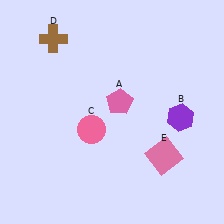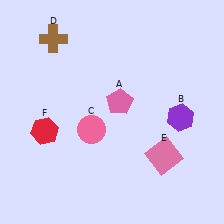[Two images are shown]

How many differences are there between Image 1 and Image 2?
There is 1 difference between the two images.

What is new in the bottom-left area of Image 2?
A red hexagon (F) was added in the bottom-left area of Image 2.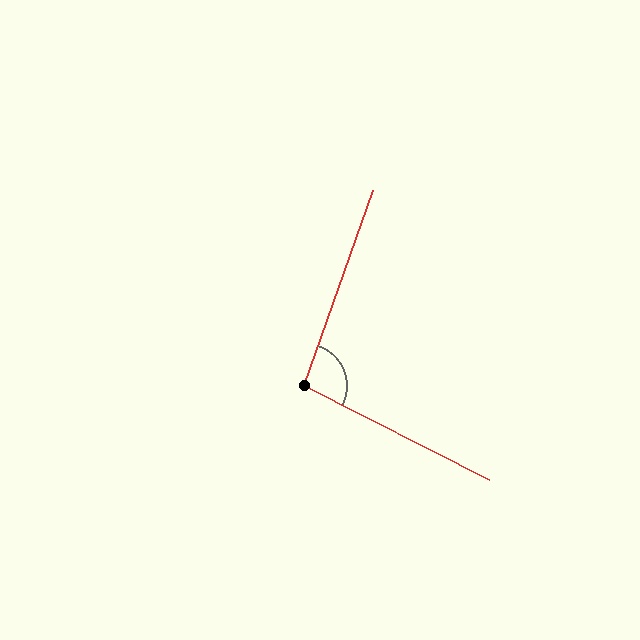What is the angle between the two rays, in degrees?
Approximately 97 degrees.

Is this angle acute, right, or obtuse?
It is obtuse.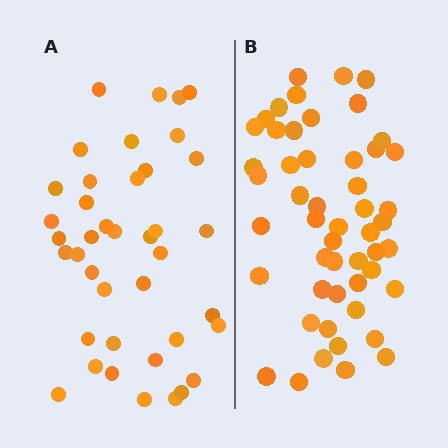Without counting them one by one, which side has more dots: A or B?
Region B (the right region) has more dots.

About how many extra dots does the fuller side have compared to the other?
Region B has roughly 12 or so more dots than region A.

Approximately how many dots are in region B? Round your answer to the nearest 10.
About 50 dots. (The exact count is 51, which rounds to 50.)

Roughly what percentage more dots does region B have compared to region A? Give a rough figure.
About 30% more.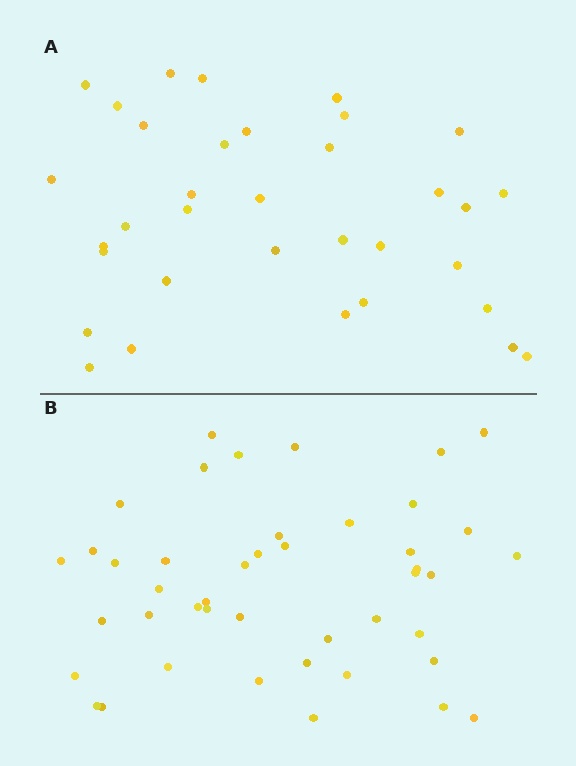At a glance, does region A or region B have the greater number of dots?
Region B (the bottom region) has more dots.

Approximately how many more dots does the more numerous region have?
Region B has roughly 10 or so more dots than region A.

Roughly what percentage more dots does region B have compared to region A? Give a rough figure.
About 30% more.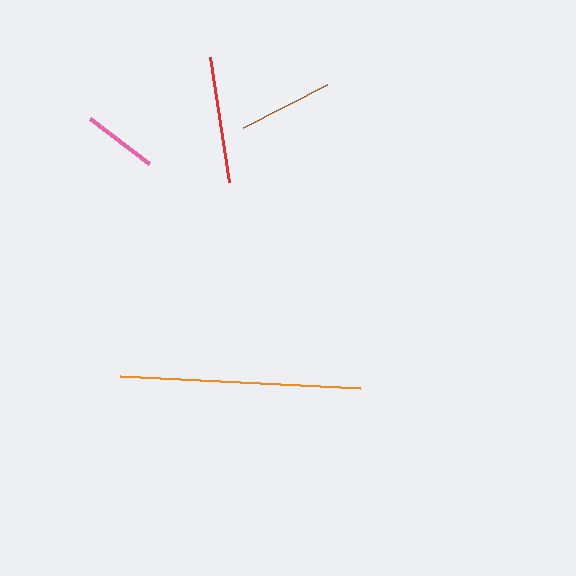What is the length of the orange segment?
The orange segment is approximately 240 pixels long.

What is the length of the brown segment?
The brown segment is approximately 94 pixels long.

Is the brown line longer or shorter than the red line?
The red line is longer than the brown line.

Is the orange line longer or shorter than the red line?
The orange line is longer than the red line.